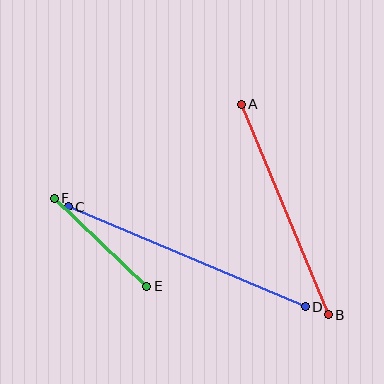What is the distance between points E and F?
The distance is approximately 128 pixels.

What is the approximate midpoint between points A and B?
The midpoint is at approximately (285, 209) pixels.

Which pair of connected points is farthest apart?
Points C and D are farthest apart.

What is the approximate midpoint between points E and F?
The midpoint is at approximately (101, 242) pixels.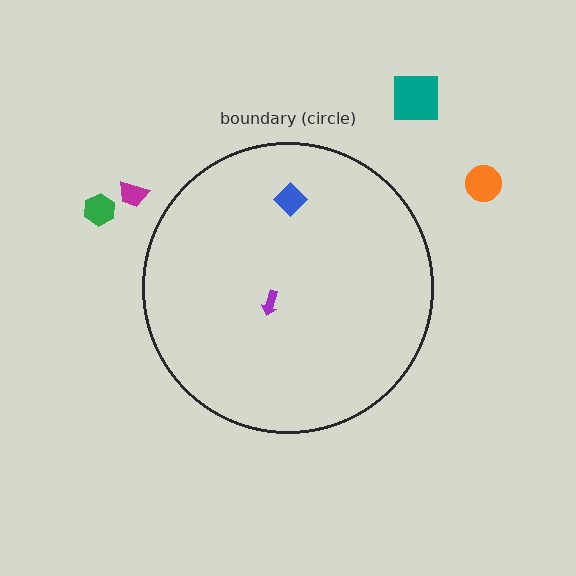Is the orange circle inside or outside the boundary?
Outside.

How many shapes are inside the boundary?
2 inside, 4 outside.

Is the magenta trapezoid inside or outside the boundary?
Outside.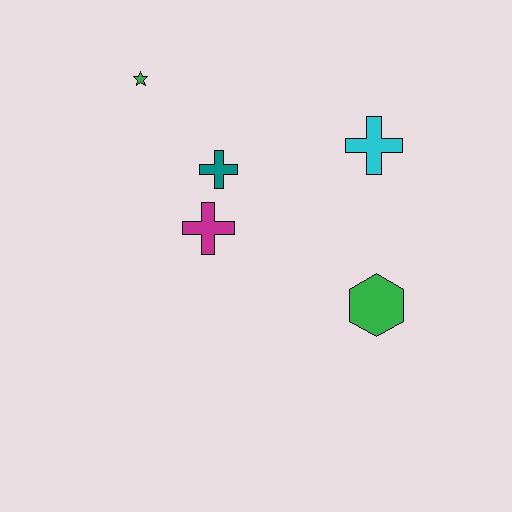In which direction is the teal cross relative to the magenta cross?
The teal cross is above the magenta cross.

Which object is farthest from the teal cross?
The green hexagon is farthest from the teal cross.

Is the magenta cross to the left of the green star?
No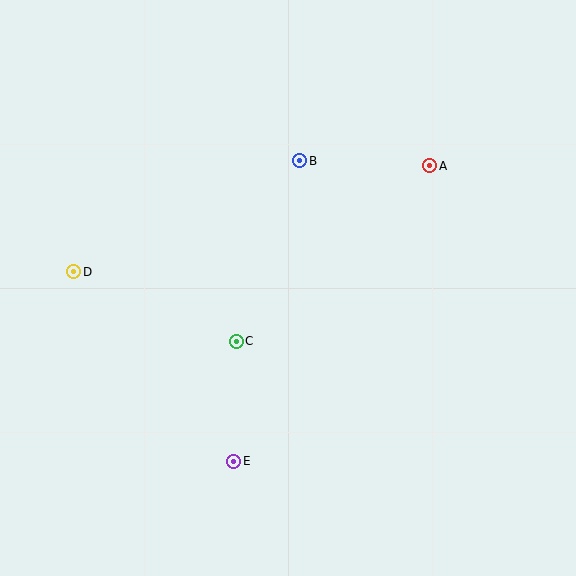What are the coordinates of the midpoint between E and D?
The midpoint between E and D is at (154, 367).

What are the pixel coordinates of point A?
Point A is at (430, 166).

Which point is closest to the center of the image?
Point C at (236, 341) is closest to the center.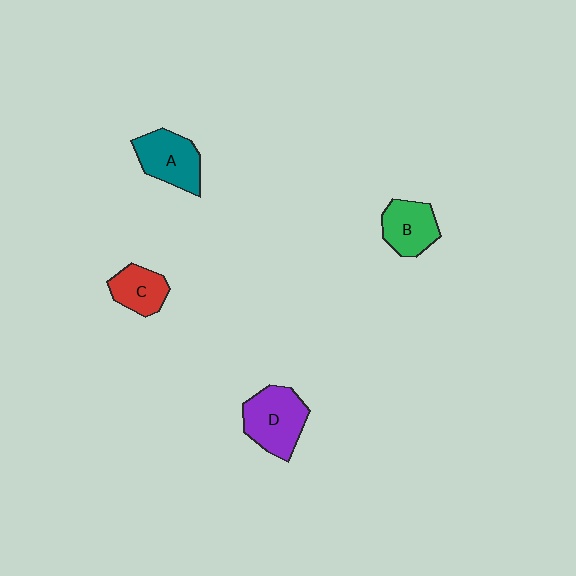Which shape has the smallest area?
Shape C (red).